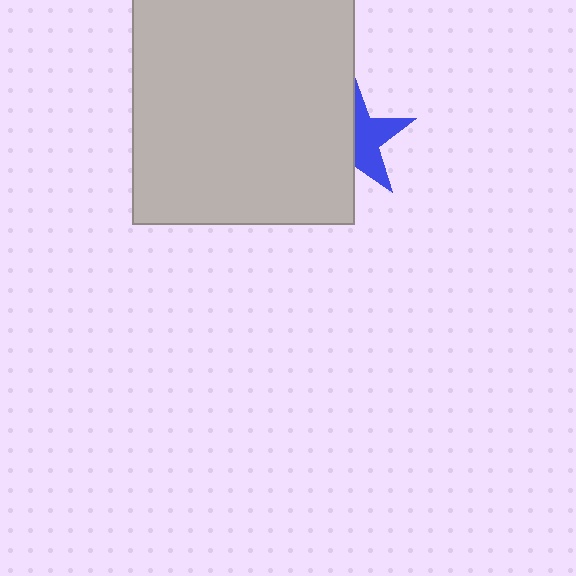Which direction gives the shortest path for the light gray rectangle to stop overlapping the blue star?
Moving left gives the shortest separation.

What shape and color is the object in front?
The object in front is a light gray rectangle.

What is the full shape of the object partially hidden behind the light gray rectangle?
The partially hidden object is a blue star.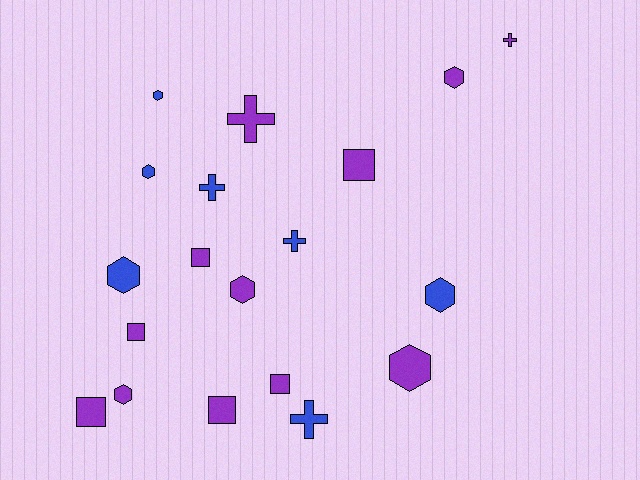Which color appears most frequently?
Purple, with 12 objects.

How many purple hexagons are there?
There are 4 purple hexagons.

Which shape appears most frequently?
Hexagon, with 8 objects.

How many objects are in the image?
There are 19 objects.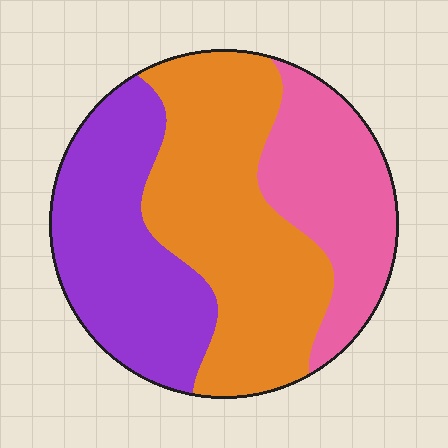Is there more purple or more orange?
Orange.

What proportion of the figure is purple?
Purple covers 32% of the figure.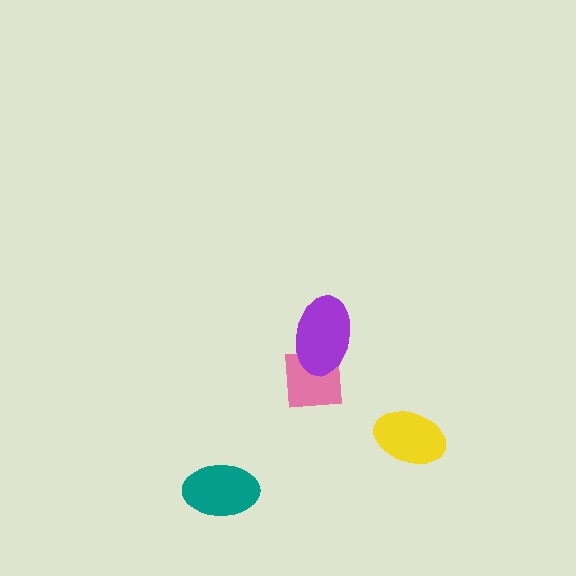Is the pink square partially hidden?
Yes, it is partially covered by another shape.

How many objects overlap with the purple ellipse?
1 object overlaps with the purple ellipse.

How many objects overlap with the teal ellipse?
0 objects overlap with the teal ellipse.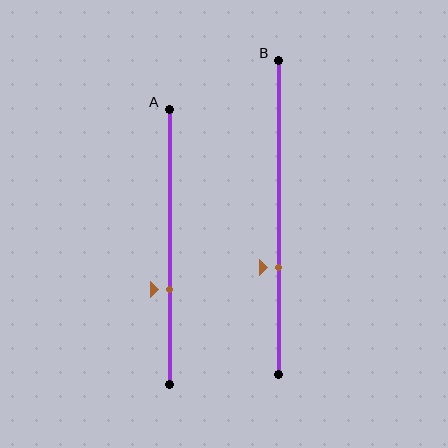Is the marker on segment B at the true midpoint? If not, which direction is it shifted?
No, the marker on segment B is shifted downward by about 16% of the segment length.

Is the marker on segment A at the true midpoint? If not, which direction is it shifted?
No, the marker on segment A is shifted downward by about 15% of the segment length.